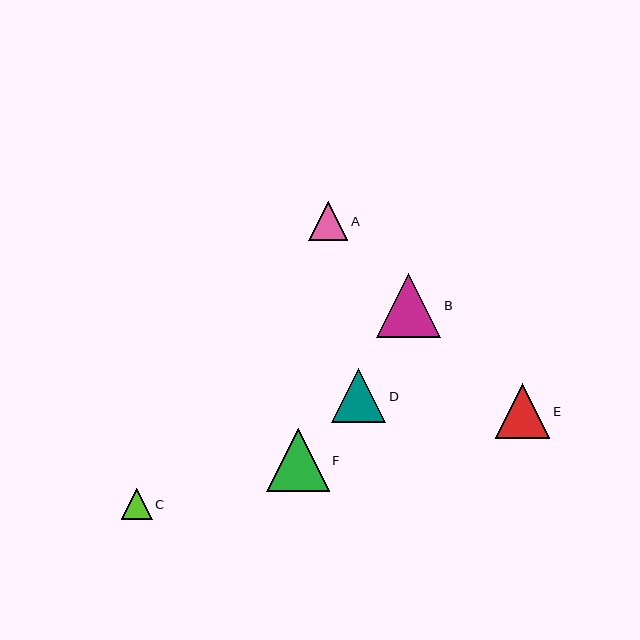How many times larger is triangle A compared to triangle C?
Triangle A is approximately 1.3 times the size of triangle C.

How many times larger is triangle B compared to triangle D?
Triangle B is approximately 1.2 times the size of triangle D.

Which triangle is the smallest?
Triangle C is the smallest with a size of approximately 30 pixels.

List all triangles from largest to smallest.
From largest to smallest: B, F, E, D, A, C.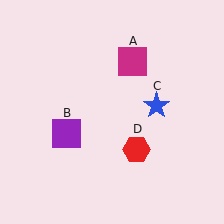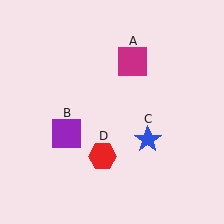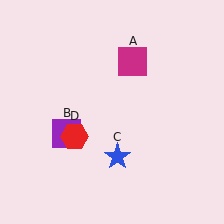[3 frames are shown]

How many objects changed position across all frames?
2 objects changed position: blue star (object C), red hexagon (object D).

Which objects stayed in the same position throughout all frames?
Magenta square (object A) and purple square (object B) remained stationary.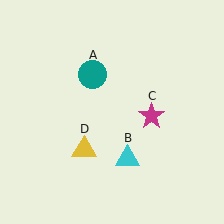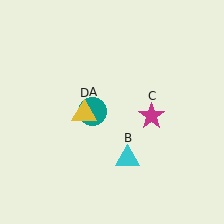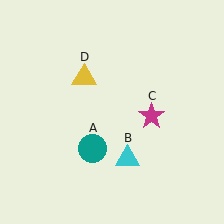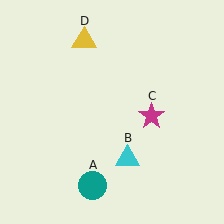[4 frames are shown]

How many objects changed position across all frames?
2 objects changed position: teal circle (object A), yellow triangle (object D).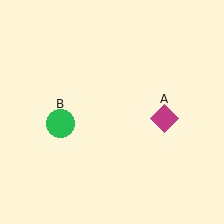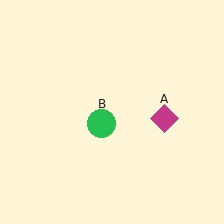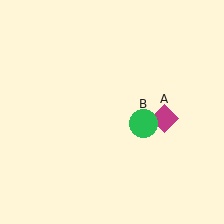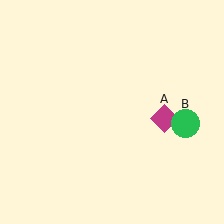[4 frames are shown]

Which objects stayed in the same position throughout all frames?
Magenta diamond (object A) remained stationary.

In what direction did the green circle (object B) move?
The green circle (object B) moved right.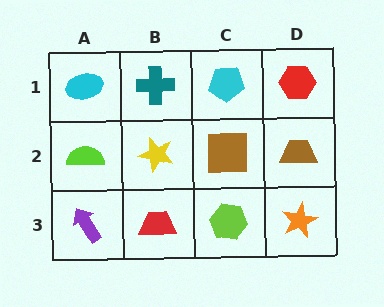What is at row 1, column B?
A teal cross.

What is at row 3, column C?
A lime hexagon.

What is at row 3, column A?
A purple arrow.